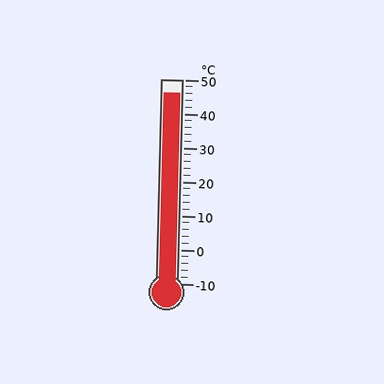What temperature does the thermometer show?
The thermometer shows approximately 46°C.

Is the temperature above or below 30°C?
The temperature is above 30°C.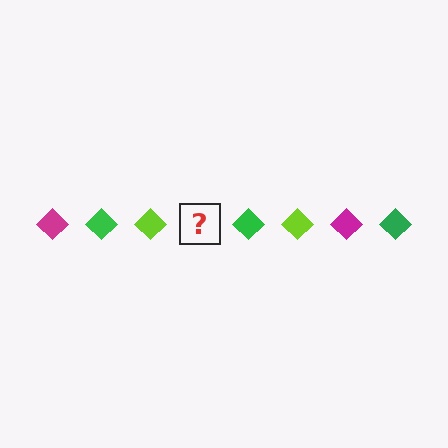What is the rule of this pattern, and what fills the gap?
The rule is that the pattern cycles through magenta, green, lime diamonds. The gap should be filled with a magenta diamond.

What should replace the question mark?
The question mark should be replaced with a magenta diamond.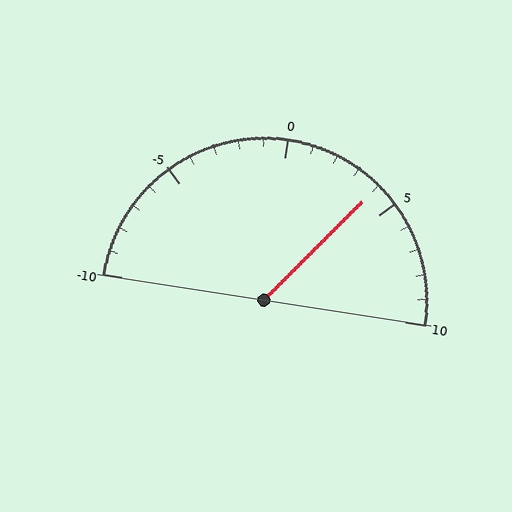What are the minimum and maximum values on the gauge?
The gauge ranges from -10 to 10.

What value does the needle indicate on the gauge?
The needle indicates approximately 4.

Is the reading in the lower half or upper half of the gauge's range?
The reading is in the upper half of the range (-10 to 10).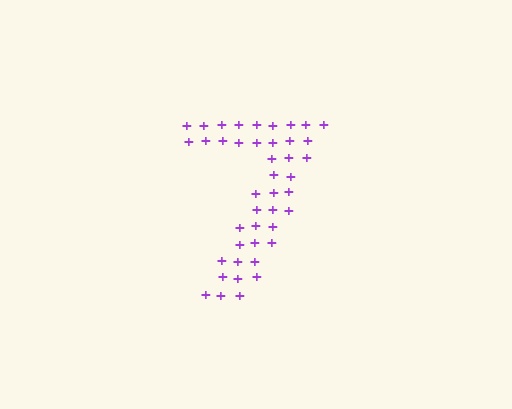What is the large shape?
The large shape is the digit 7.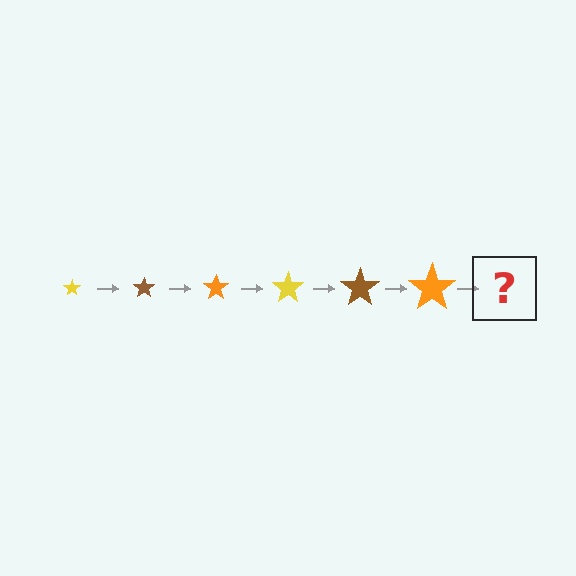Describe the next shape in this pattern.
It should be a yellow star, larger than the previous one.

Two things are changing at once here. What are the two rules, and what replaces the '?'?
The two rules are that the star grows larger each step and the color cycles through yellow, brown, and orange. The '?' should be a yellow star, larger than the previous one.